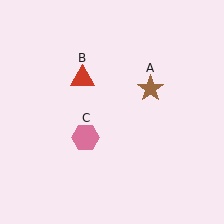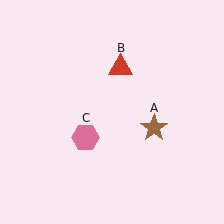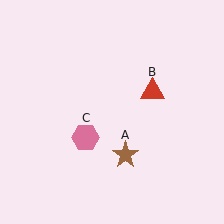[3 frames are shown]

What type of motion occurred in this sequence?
The brown star (object A), red triangle (object B) rotated clockwise around the center of the scene.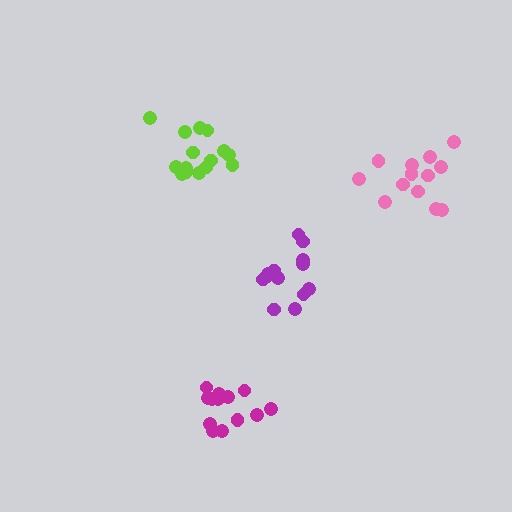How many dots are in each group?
Group 1: 15 dots, Group 2: 13 dots, Group 3: 13 dots, Group 4: 13 dots (54 total).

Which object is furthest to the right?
The pink cluster is rightmost.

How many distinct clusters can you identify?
There are 4 distinct clusters.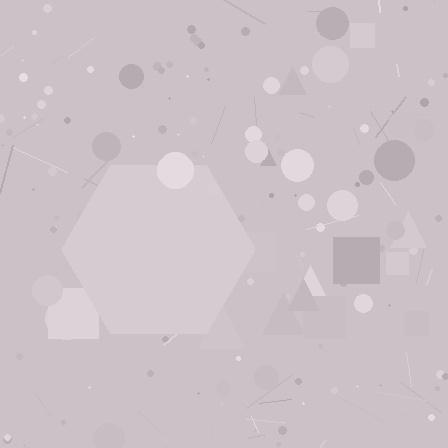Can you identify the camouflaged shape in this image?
The camouflaged shape is a hexagon.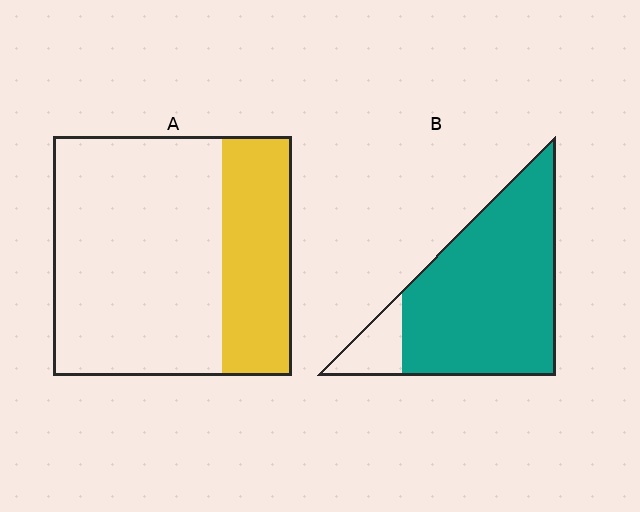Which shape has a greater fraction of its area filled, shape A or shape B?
Shape B.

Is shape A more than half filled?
No.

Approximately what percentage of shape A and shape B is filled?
A is approximately 30% and B is approximately 85%.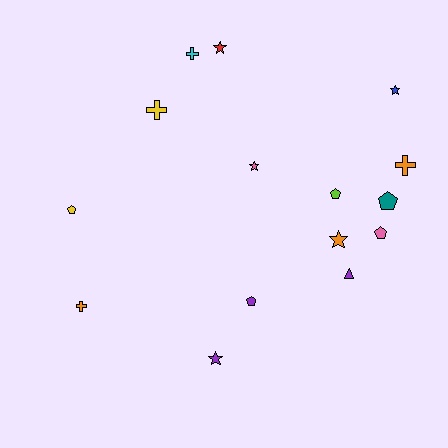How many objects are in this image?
There are 15 objects.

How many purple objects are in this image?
There are 3 purple objects.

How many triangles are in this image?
There is 1 triangle.